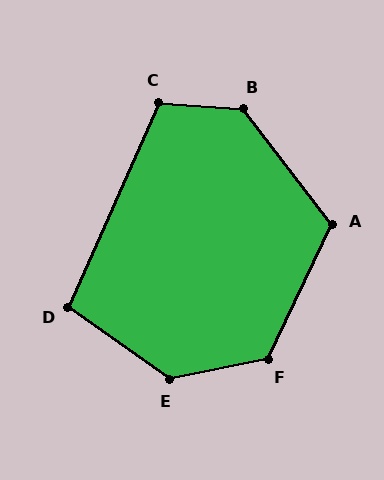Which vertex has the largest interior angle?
E, at approximately 133 degrees.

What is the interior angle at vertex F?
Approximately 127 degrees (obtuse).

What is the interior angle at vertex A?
Approximately 117 degrees (obtuse).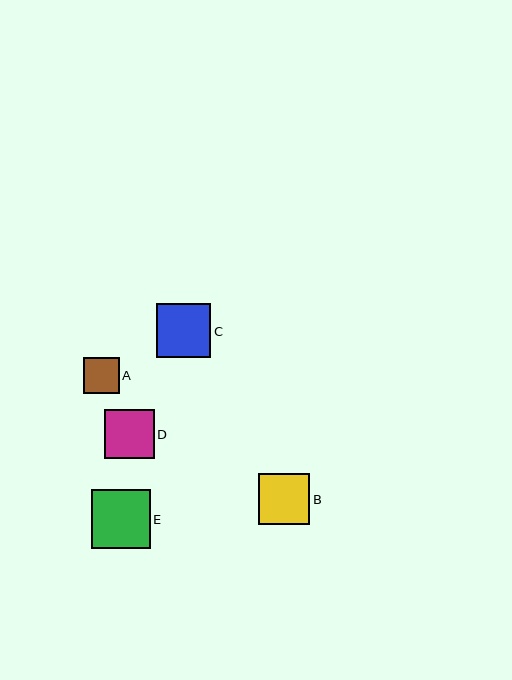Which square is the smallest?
Square A is the smallest with a size of approximately 36 pixels.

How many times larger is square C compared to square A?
Square C is approximately 1.5 times the size of square A.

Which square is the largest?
Square E is the largest with a size of approximately 59 pixels.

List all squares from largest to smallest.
From largest to smallest: E, C, B, D, A.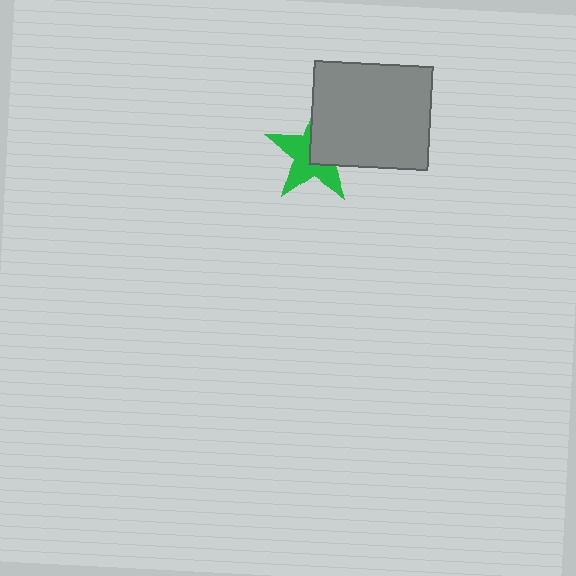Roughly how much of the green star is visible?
About half of it is visible (roughly 55%).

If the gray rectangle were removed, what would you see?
You would see the complete green star.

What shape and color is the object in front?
The object in front is a gray rectangle.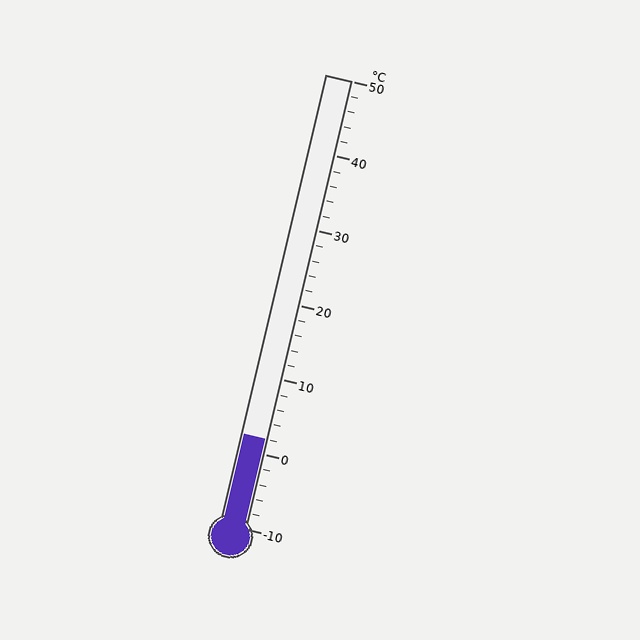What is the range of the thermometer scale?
The thermometer scale ranges from -10°C to 50°C.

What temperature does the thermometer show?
The thermometer shows approximately 2°C.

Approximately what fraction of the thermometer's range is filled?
The thermometer is filled to approximately 20% of its range.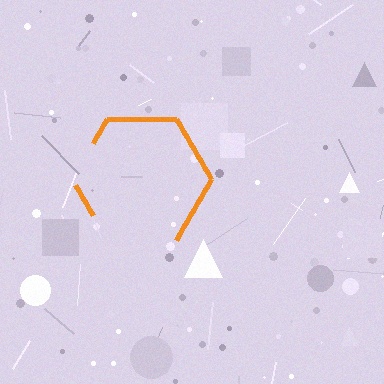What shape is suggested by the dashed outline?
The dashed outline suggests a hexagon.